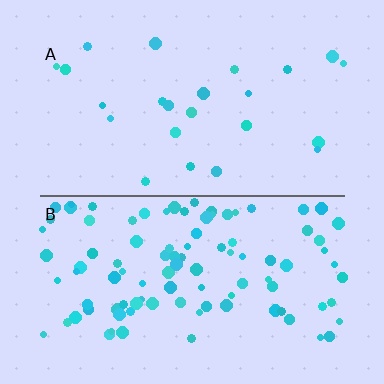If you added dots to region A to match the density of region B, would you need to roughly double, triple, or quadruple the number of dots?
Approximately quadruple.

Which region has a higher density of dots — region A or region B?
B (the bottom).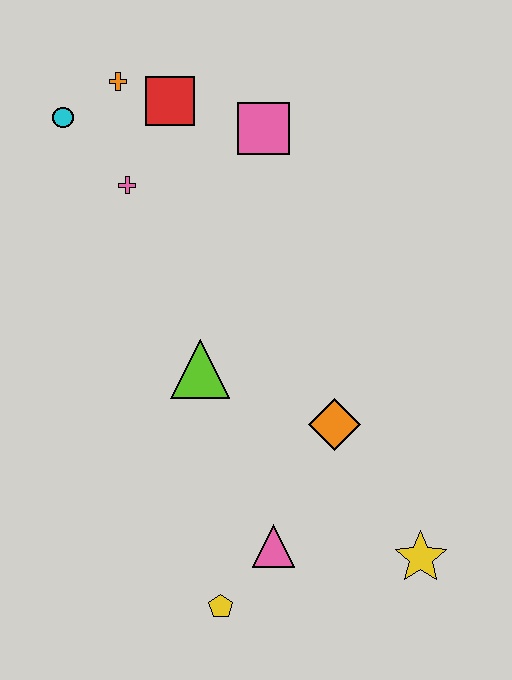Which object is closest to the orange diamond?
The pink triangle is closest to the orange diamond.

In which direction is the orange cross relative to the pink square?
The orange cross is to the left of the pink square.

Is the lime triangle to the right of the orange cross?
Yes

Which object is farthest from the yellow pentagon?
The orange cross is farthest from the yellow pentagon.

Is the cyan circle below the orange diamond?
No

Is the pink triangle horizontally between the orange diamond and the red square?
Yes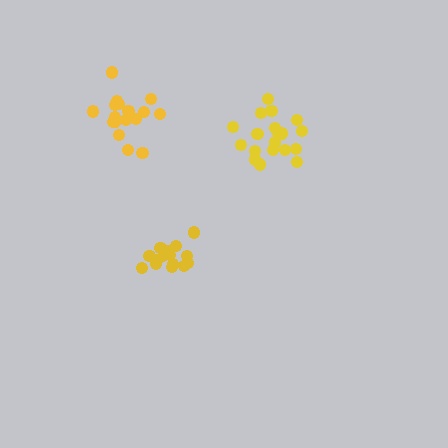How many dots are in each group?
Group 1: 17 dots, Group 2: 19 dots, Group 3: 15 dots (51 total).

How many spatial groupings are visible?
There are 3 spatial groupings.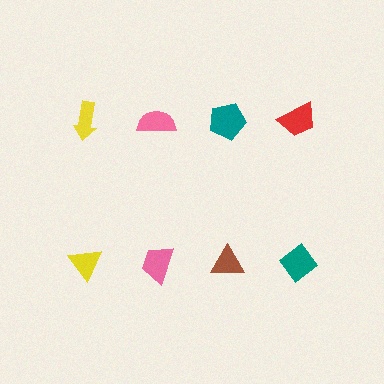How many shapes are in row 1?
4 shapes.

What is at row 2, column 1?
A yellow triangle.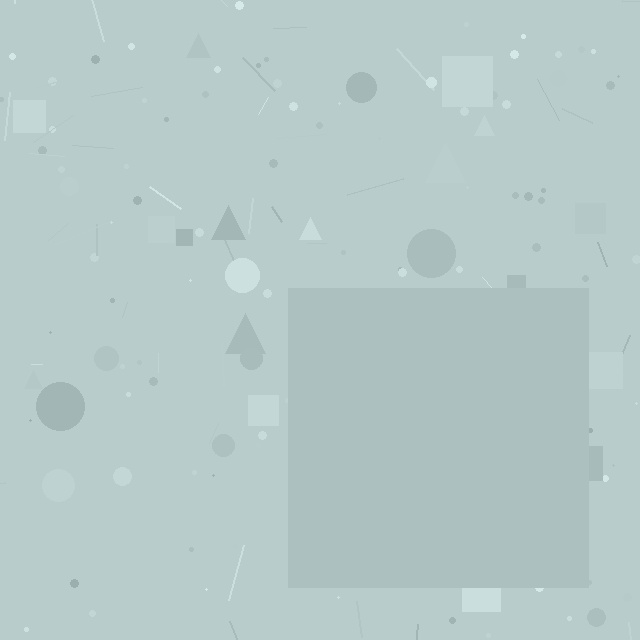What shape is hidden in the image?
A square is hidden in the image.